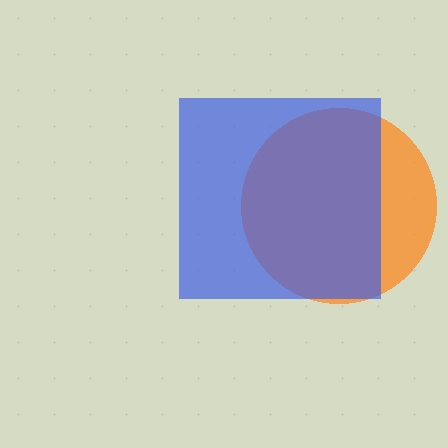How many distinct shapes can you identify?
There are 2 distinct shapes: an orange circle, a blue square.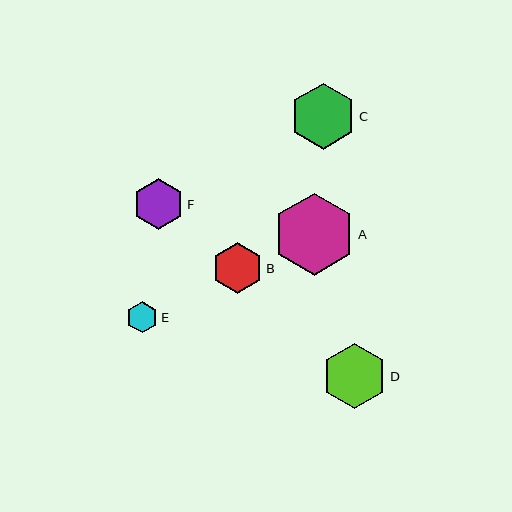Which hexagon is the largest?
Hexagon A is the largest with a size of approximately 82 pixels.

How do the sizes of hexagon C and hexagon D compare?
Hexagon C and hexagon D are approximately the same size.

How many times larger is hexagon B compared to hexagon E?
Hexagon B is approximately 1.6 times the size of hexagon E.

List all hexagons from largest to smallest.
From largest to smallest: A, C, D, B, F, E.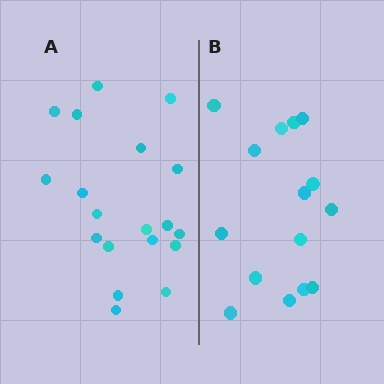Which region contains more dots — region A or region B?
Region A (the left region) has more dots.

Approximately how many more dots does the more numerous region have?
Region A has about 4 more dots than region B.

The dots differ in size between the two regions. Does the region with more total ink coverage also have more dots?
No. Region B has more total ink coverage because its dots are larger, but region A actually contains more individual dots. Total area can be misleading — the number of items is what matters here.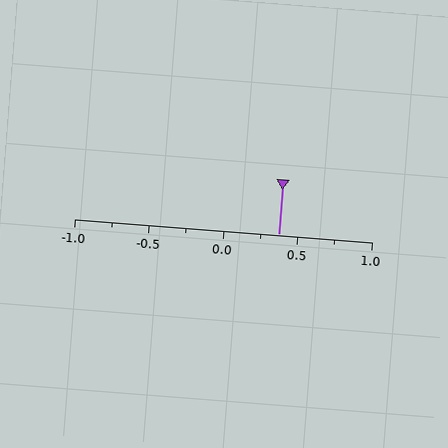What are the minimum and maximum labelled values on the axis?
The axis runs from -1.0 to 1.0.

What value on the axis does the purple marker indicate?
The marker indicates approximately 0.38.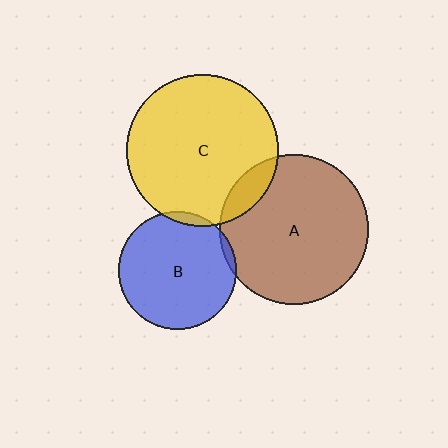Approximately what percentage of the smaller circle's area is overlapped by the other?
Approximately 10%.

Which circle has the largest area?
Circle C (yellow).